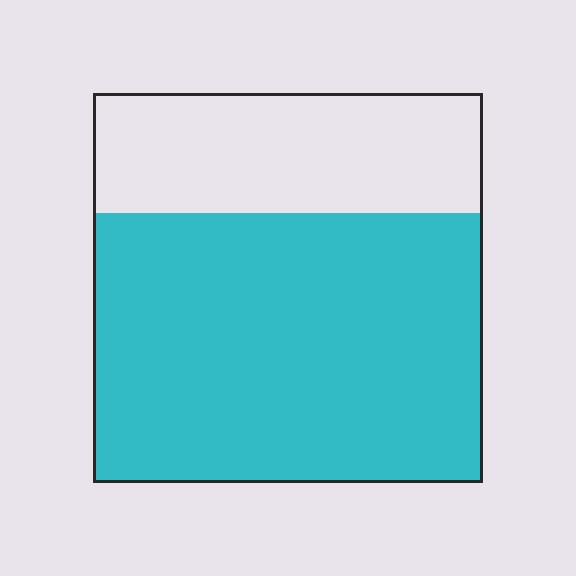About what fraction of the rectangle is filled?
About two thirds (2/3).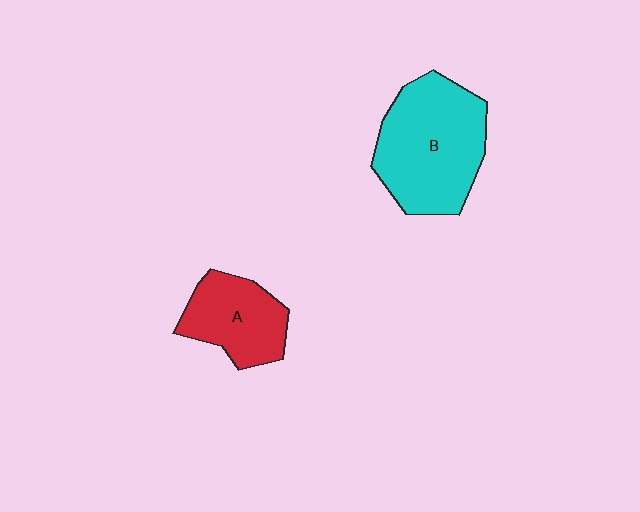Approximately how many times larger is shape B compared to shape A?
Approximately 1.7 times.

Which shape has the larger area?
Shape B (cyan).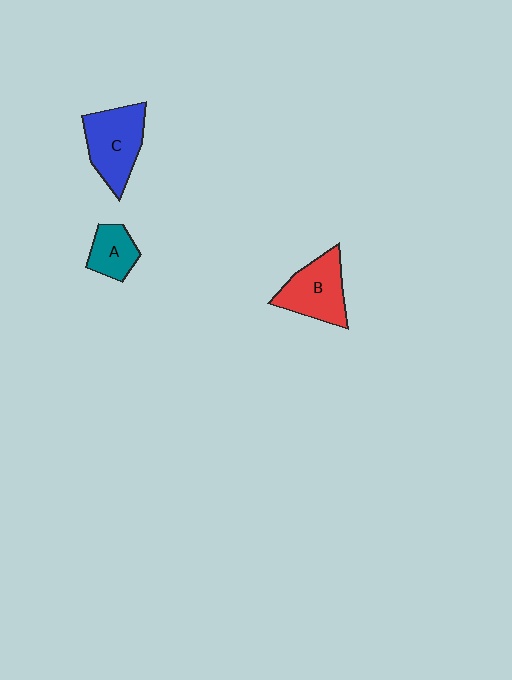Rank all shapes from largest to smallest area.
From largest to smallest: C (blue), B (red), A (teal).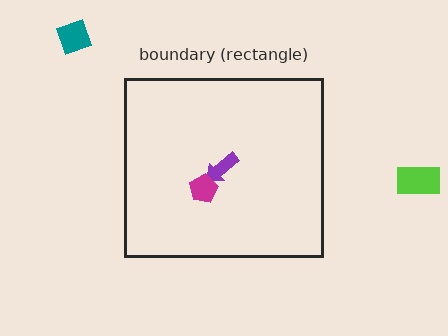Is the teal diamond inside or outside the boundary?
Outside.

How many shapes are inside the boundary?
2 inside, 2 outside.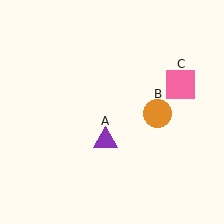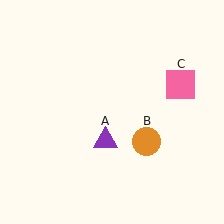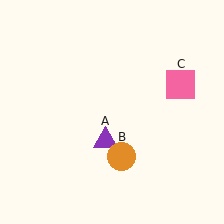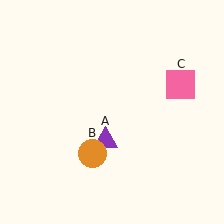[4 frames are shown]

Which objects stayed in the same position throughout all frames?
Purple triangle (object A) and pink square (object C) remained stationary.